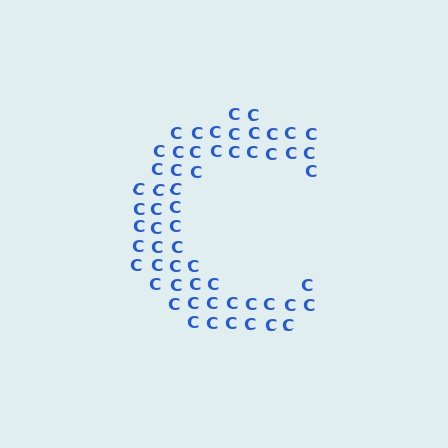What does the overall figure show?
The overall figure shows the letter C.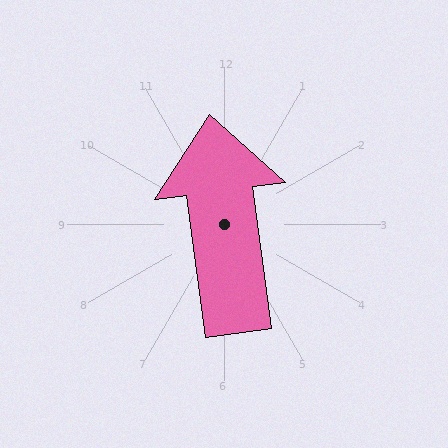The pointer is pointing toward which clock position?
Roughly 12 o'clock.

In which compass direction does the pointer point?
North.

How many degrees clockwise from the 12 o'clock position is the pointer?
Approximately 353 degrees.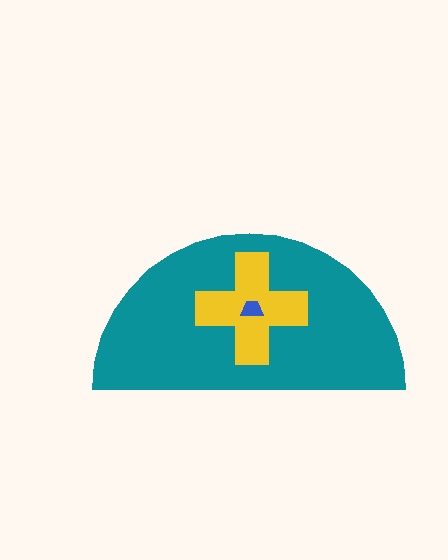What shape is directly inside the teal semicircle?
The yellow cross.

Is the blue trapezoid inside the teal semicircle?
Yes.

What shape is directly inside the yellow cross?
The blue trapezoid.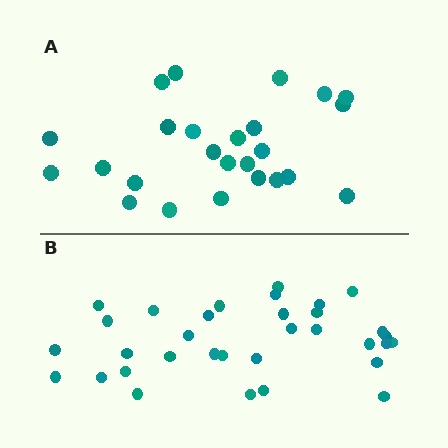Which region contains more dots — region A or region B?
Region B (the bottom region) has more dots.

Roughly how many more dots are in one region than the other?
Region B has roughly 8 or so more dots than region A.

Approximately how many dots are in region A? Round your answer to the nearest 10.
About 20 dots. (The exact count is 25, which rounds to 20.)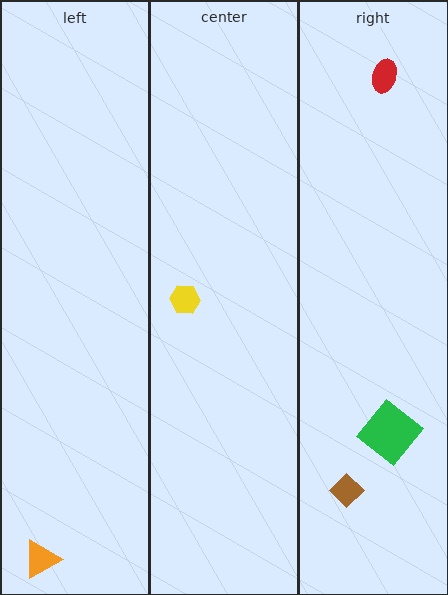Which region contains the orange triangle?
The left region.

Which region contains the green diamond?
The right region.